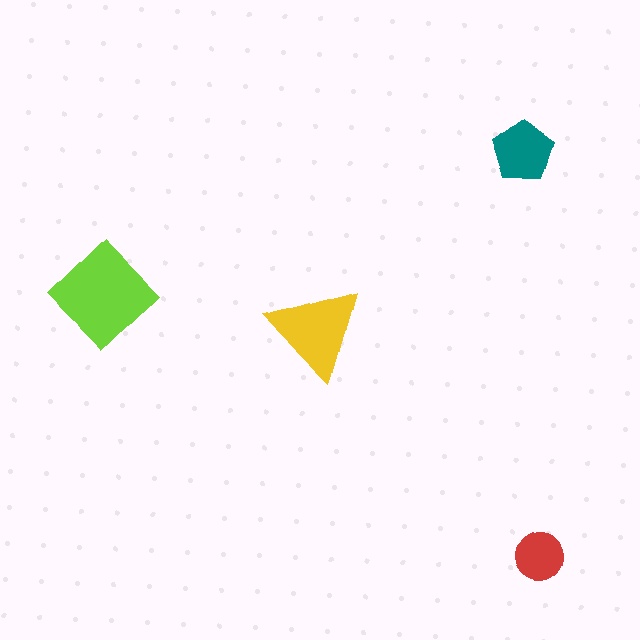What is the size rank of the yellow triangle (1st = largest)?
2nd.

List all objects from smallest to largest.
The red circle, the teal pentagon, the yellow triangle, the lime diamond.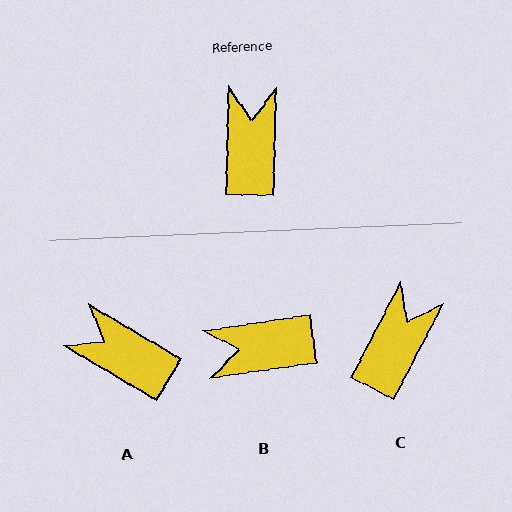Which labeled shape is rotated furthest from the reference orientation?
B, about 100 degrees away.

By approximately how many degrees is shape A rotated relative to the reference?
Approximately 60 degrees counter-clockwise.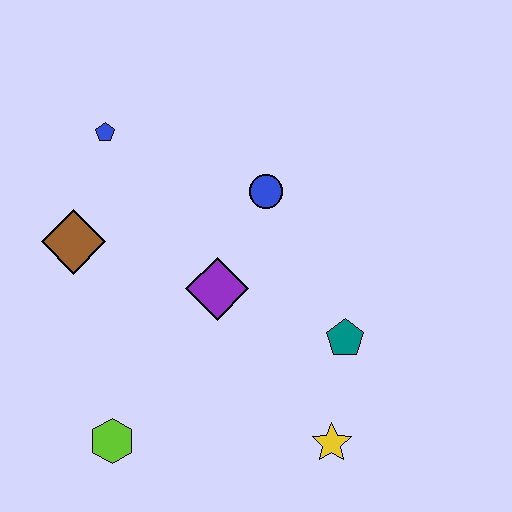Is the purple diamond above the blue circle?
No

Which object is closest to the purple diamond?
The blue circle is closest to the purple diamond.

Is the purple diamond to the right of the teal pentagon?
No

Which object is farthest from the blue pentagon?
The yellow star is farthest from the blue pentagon.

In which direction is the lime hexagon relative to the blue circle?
The lime hexagon is below the blue circle.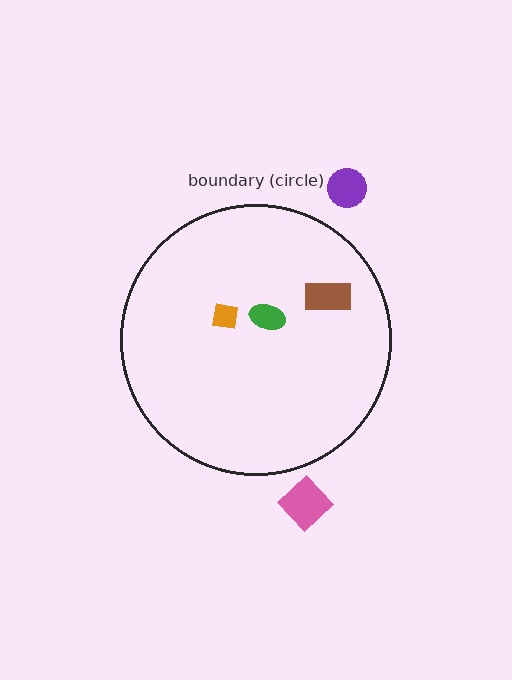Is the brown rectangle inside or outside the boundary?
Inside.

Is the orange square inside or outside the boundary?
Inside.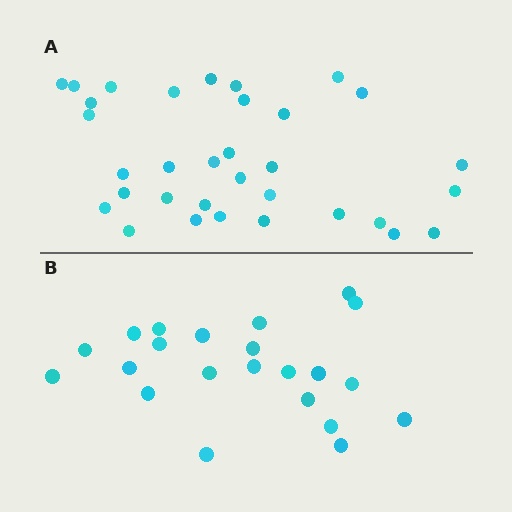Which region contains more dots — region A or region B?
Region A (the top region) has more dots.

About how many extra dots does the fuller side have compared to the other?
Region A has roughly 12 or so more dots than region B.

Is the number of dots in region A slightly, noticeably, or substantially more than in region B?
Region A has substantially more. The ratio is roughly 1.5 to 1.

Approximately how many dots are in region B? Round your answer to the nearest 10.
About 20 dots. (The exact count is 22, which rounds to 20.)